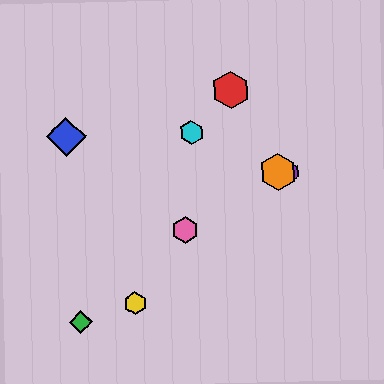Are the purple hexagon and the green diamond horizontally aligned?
No, the purple hexagon is at y≈171 and the green diamond is at y≈322.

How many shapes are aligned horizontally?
2 shapes (the purple hexagon, the orange hexagon) are aligned horizontally.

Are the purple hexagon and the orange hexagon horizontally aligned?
Yes, both are at y≈171.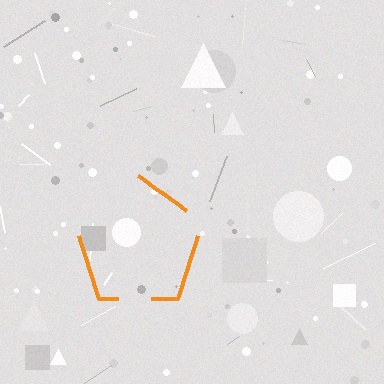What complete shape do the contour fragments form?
The contour fragments form a pentagon.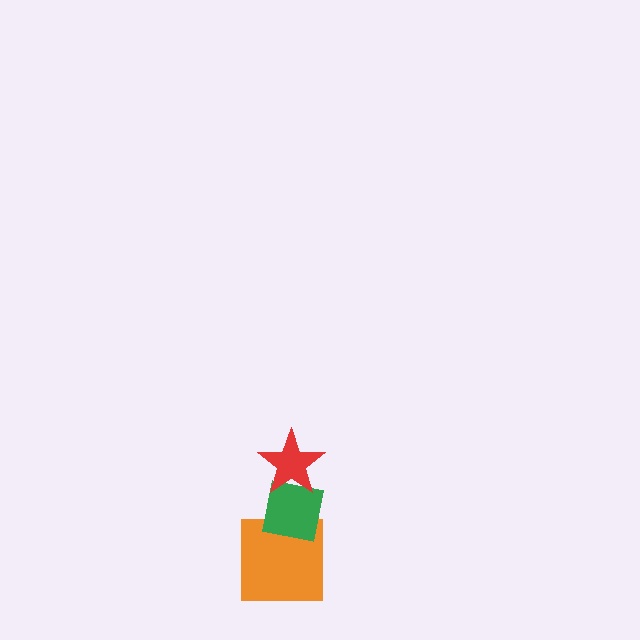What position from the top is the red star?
The red star is 1st from the top.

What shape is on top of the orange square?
The green square is on top of the orange square.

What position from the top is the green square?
The green square is 2nd from the top.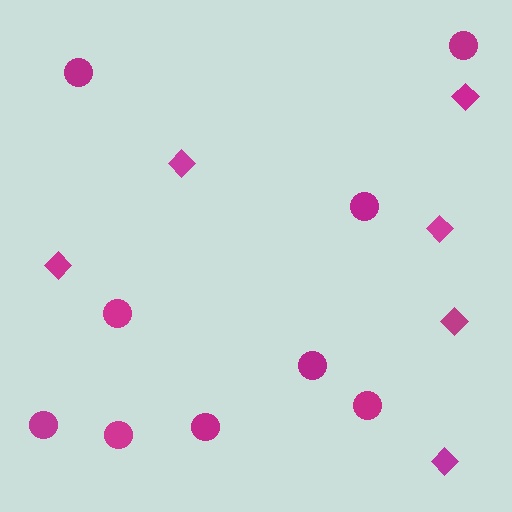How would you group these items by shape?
There are 2 groups: one group of diamonds (6) and one group of circles (9).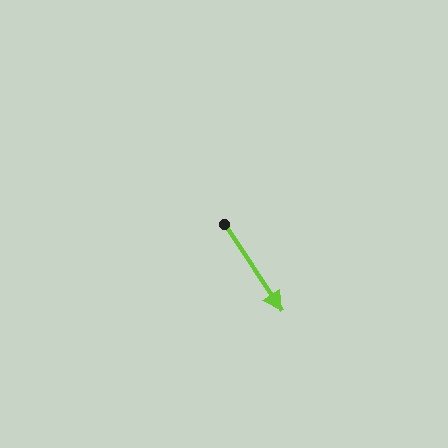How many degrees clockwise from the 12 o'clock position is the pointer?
Approximately 146 degrees.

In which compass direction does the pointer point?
Southeast.